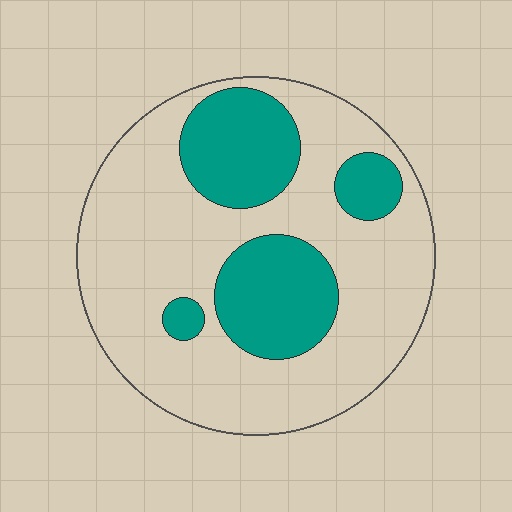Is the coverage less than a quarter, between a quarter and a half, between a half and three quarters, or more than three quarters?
Between a quarter and a half.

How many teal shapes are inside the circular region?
4.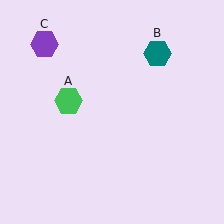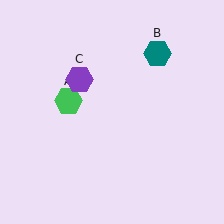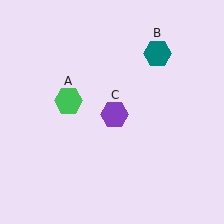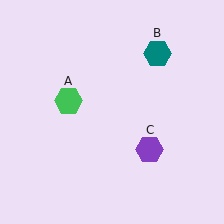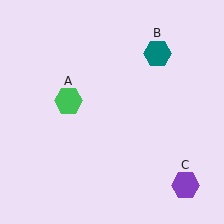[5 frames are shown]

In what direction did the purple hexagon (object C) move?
The purple hexagon (object C) moved down and to the right.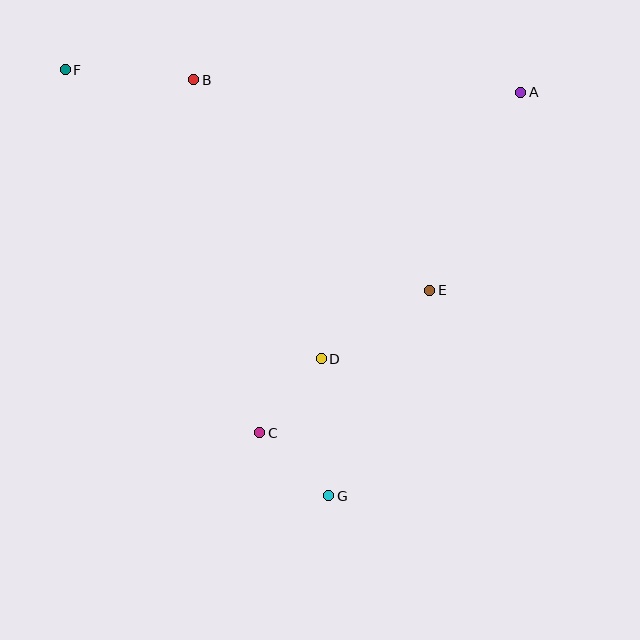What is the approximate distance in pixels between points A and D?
The distance between A and D is approximately 333 pixels.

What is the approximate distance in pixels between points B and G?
The distance between B and G is approximately 437 pixels.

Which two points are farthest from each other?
Points F and G are farthest from each other.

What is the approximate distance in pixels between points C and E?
The distance between C and E is approximately 222 pixels.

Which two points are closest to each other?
Points C and G are closest to each other.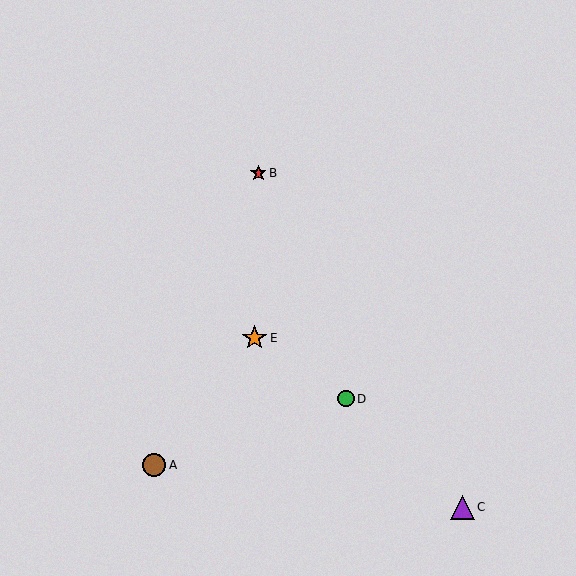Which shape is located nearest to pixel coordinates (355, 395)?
The green circle (labeled D) at (346, 399) is nearest to that location.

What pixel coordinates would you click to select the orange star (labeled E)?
Click at (254, 338) to select the orange star E.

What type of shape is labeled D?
Shape D is a green circle.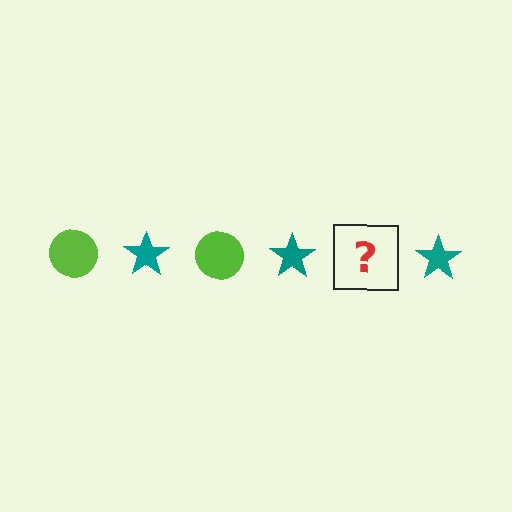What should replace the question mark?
The question mark should be replaced with a lime circle.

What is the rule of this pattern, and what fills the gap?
The rule is that the pattern alternates between lime circle and teal star. The gap should be filled with a lime circle.